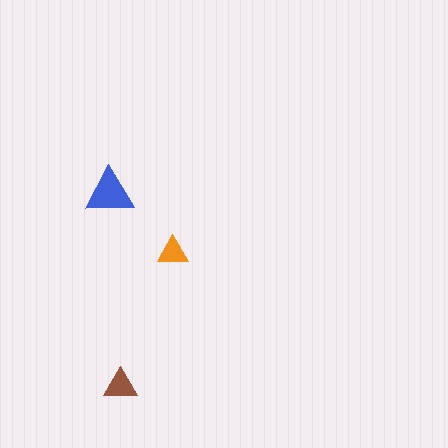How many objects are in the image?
There are 3 objects in the image.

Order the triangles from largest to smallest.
the blue one, the brown one, the orange one.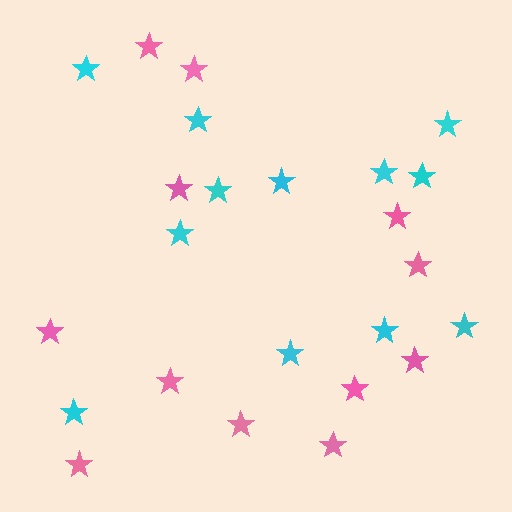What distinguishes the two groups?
There are 2 groups: one group of cyan stars (12) and one group of pink stars (12).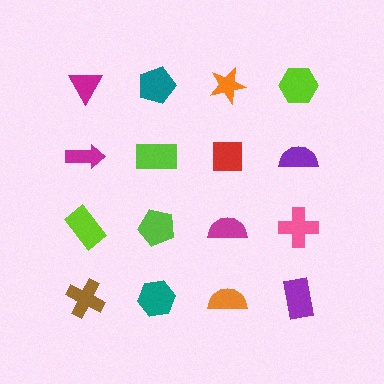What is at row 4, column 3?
An orange semicircle.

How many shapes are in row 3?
4 shapes.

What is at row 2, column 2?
A lime rectangle.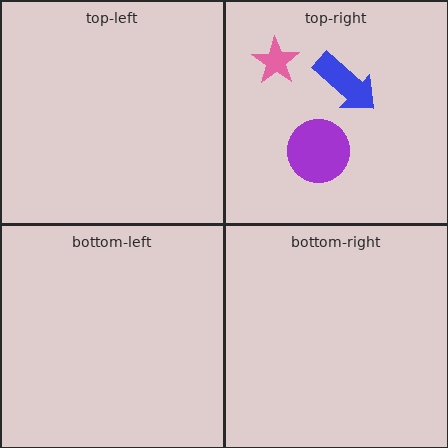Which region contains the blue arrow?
The top-right region.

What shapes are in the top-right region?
The pink star, the purple circle, the blue arrow.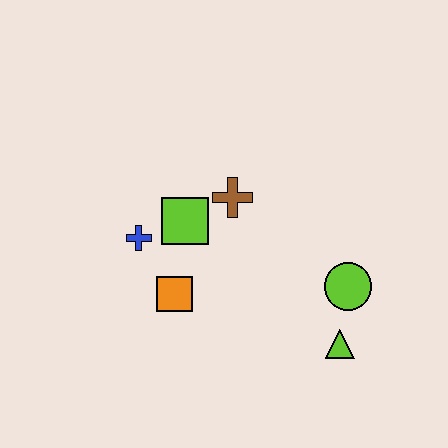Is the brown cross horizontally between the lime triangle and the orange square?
Yes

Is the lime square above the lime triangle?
Yes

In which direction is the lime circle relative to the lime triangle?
The lime circle is above the lime triangle.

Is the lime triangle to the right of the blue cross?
Yes